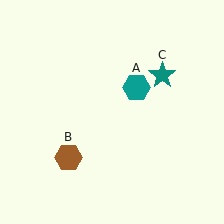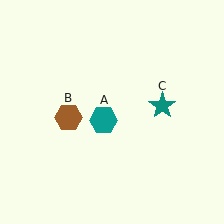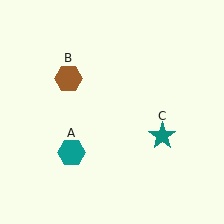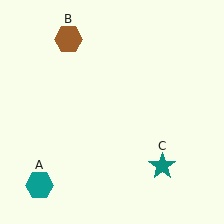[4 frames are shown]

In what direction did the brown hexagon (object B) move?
The brown hexagon (object B) moved up.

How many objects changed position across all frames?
3 objects changed position: teal hexagon (object A), brown hexagon (object B), teal star (object C).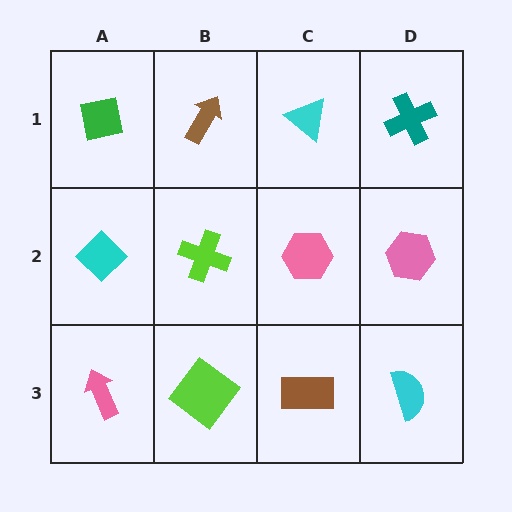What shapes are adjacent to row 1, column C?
A pink hexagon (row 2, column C), a brown arrow (row 1, column B), a teal cross (row 1, column D).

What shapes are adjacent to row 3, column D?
A pink hexagon (row 2, column D), a brown rectangle (row 3, column C).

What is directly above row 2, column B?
A brown arrow.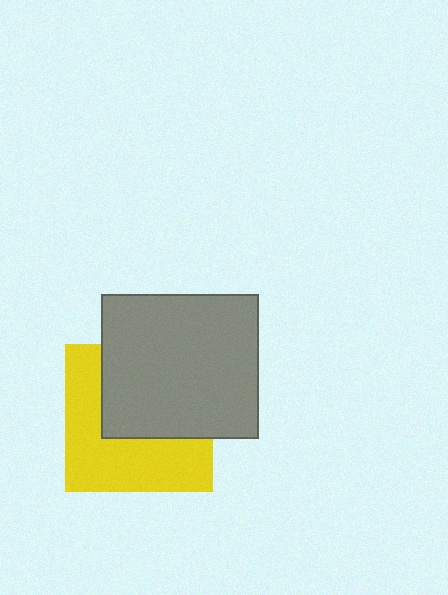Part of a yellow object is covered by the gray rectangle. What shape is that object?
It is a square.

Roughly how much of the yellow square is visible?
About half of it is visible (roughly 51%).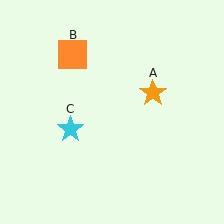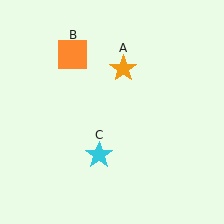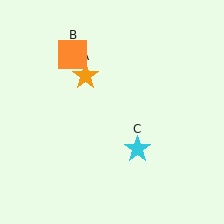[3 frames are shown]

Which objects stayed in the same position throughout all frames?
Orange square (object B) remained stationary.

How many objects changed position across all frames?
2 objects changed position: orange star (object A), cyan star (object C).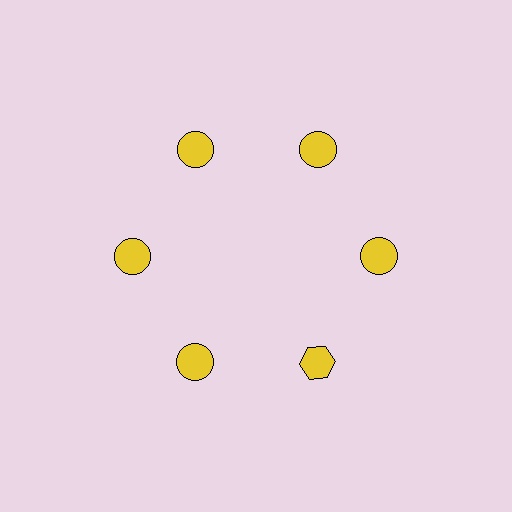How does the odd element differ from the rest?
It has a different shape: hexagon instead of circle.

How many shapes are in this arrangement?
There are 6 shapes arranged in a ring pattern.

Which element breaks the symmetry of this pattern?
The yellow hexagon at roughly the 5 o'clock position breaks the symmetry. All other shapes are yellow circles.